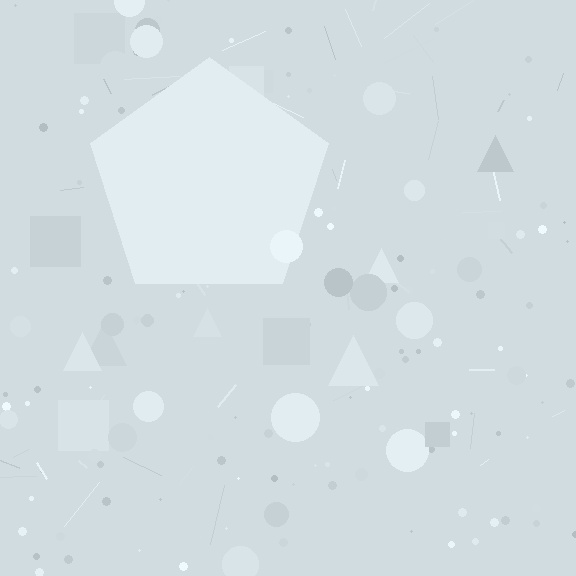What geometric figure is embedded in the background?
A pentagon is embedded in the background.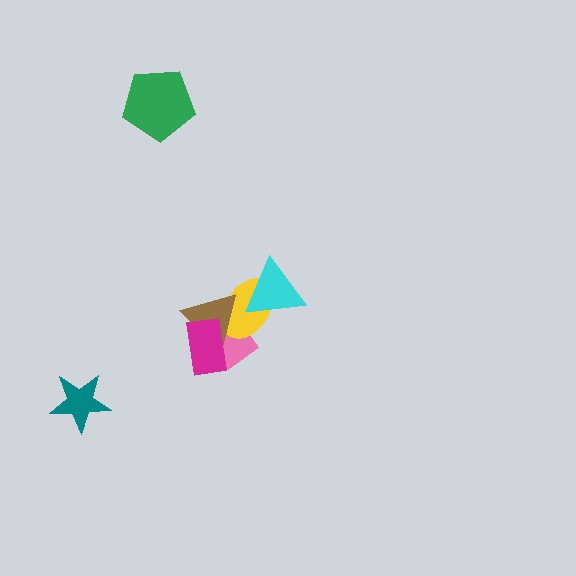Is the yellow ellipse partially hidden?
Yes, it is partially covered by another shape.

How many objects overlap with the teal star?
0 objects overlap with the teal star.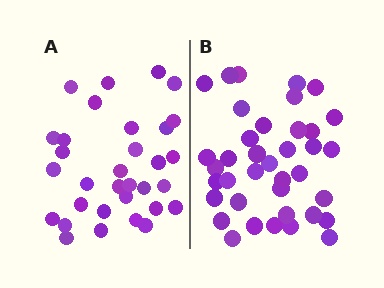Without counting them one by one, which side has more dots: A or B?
Region B (the right region) has more dots.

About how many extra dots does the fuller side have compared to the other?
Region B has about 6 more dots than region A.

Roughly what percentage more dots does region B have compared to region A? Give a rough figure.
About 20% more.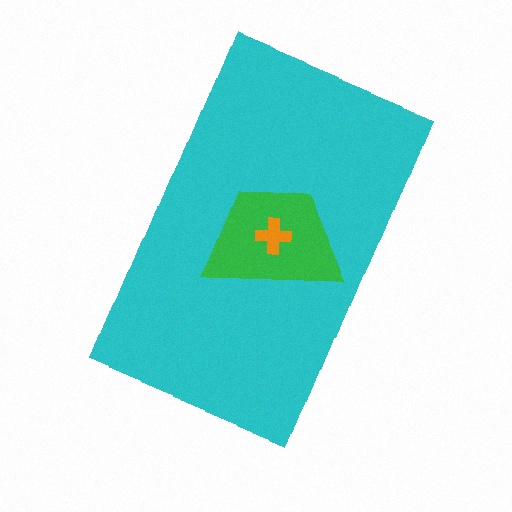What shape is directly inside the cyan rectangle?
The green trapezoid.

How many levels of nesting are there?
3.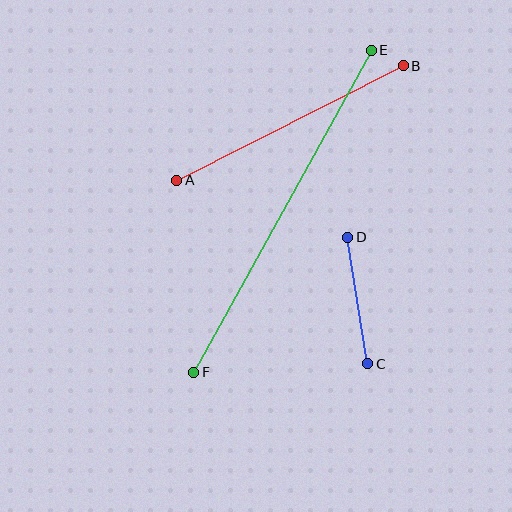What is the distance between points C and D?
The distance is approximately 128 pixels.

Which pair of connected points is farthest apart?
Points E and F are farthest apart.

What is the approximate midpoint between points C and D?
The midpoint is at approximately (358, 301) pixels.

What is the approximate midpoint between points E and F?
The midpoint is at approximately (283, 211) pixels.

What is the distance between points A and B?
The distance is approximately 254 pixels.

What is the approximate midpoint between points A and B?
The midpoint is at approximately (290, 123) pixels.